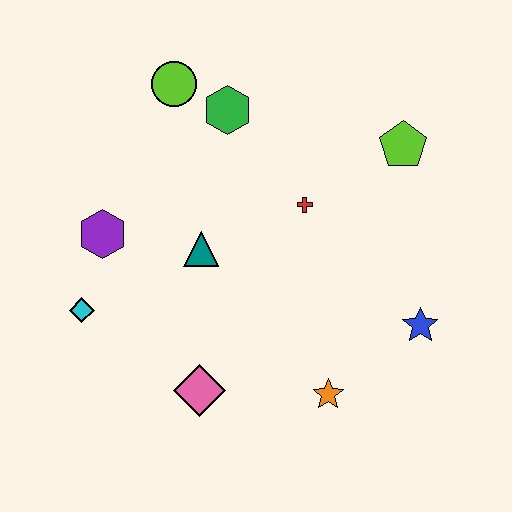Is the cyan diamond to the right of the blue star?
No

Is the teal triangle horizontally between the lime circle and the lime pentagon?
Yes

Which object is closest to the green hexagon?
The lime circle is closest to the green hexagon.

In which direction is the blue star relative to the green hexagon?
The blue star is below the green hexagon.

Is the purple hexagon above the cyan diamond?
Yes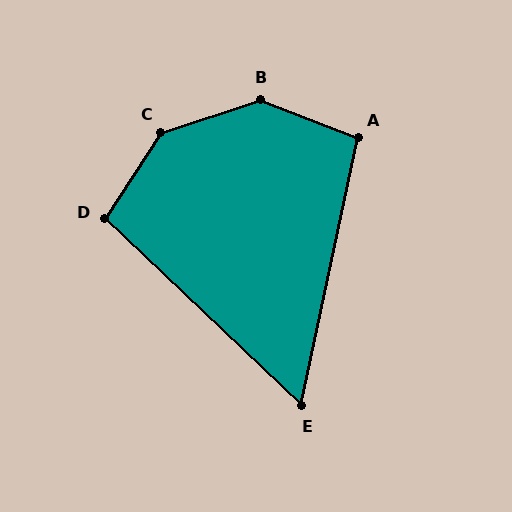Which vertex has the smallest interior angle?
E, at approximately 58 degrees.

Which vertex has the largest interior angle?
C, at approximately 141 degrees.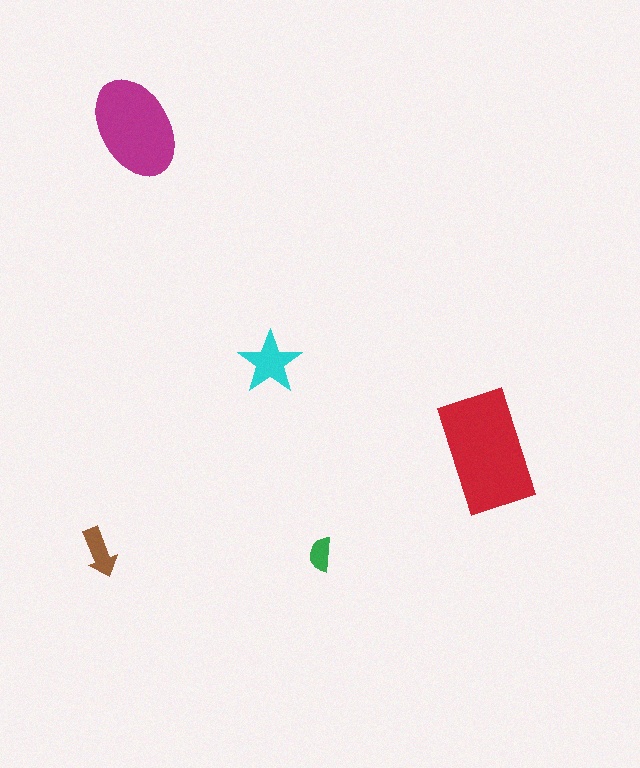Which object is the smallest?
The green semicircle.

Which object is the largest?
The red rectangle.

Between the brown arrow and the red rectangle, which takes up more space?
The red rectangle.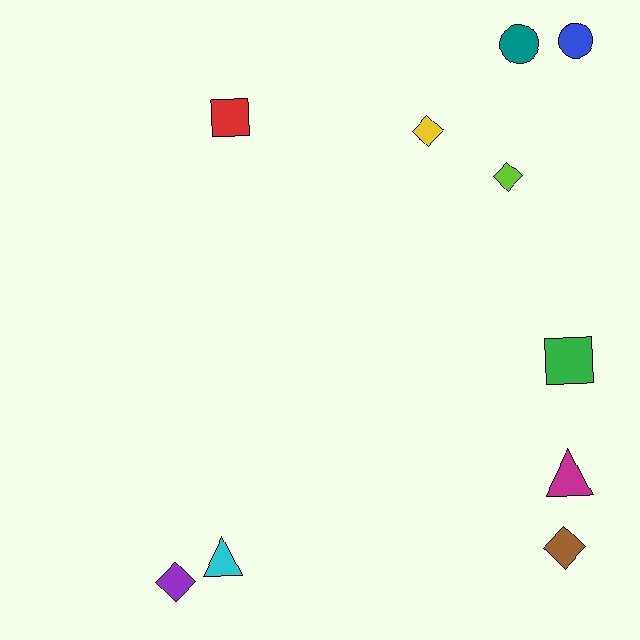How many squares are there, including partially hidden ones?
There are 2 squares.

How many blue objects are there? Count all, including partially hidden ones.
There is 1 blue object.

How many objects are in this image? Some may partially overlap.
There are 10 objects.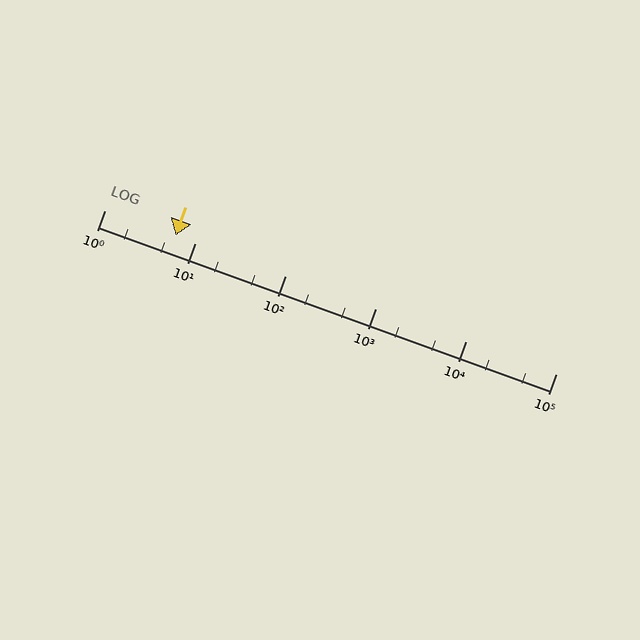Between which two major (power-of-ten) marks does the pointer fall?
The pointer is between 1 and 10.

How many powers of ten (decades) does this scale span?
The scale spans 5 decades, from 1 to 100000.